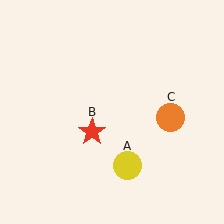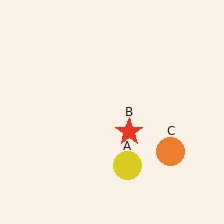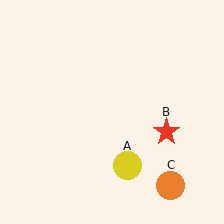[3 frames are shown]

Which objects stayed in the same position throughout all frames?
Yellow circle (object A) remained stationary.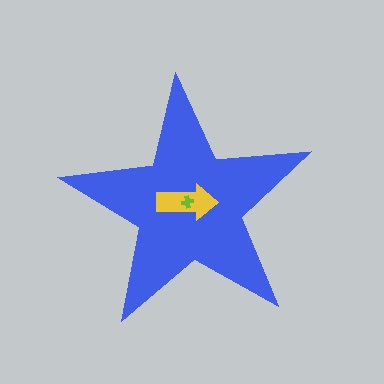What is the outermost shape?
The blue star.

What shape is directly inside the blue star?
The yellow arrow.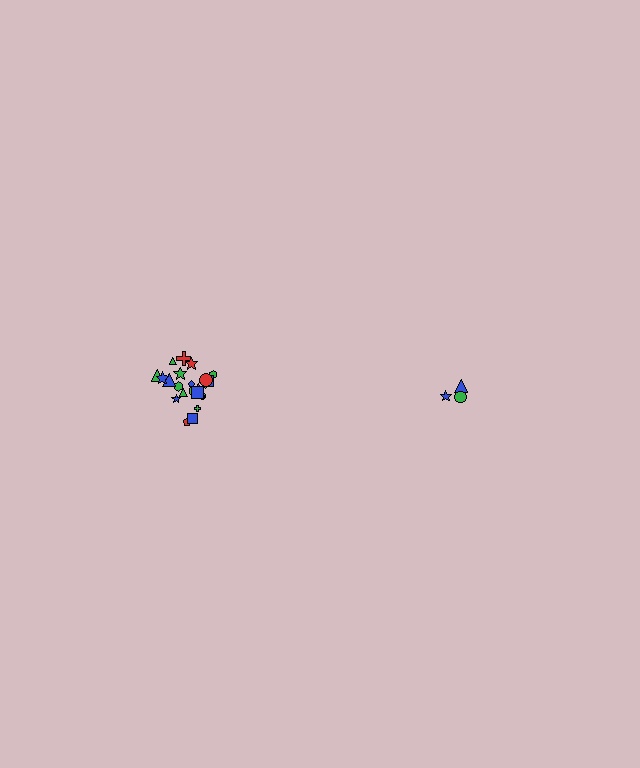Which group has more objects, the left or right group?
The left group.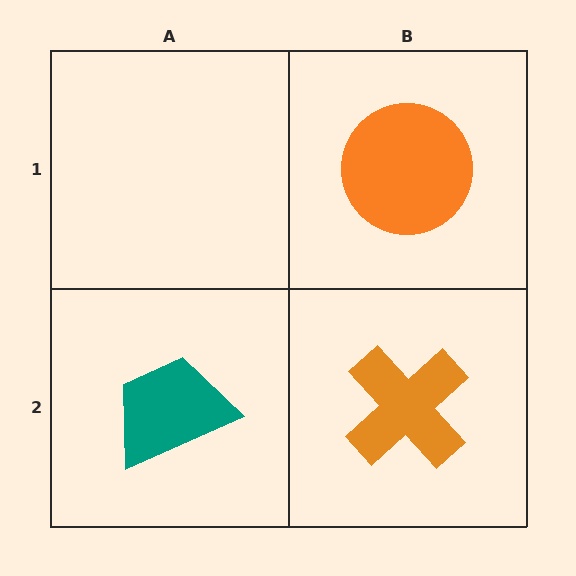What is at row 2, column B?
An orange cross.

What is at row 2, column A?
A teal trapezoid.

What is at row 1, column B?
An orange circle.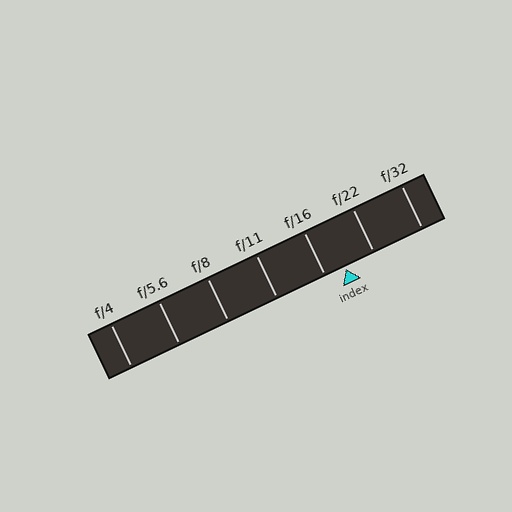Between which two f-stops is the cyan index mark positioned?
The index mark is between f/16 and f/22.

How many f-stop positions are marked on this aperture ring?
There are 7 f-stop positions marked.